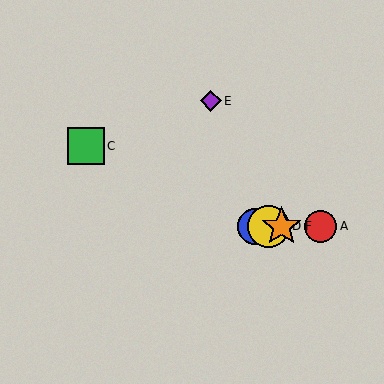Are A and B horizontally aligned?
Yes, both are at y≈226.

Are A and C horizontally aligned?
No, A is at y≈226 and C is at y≈146.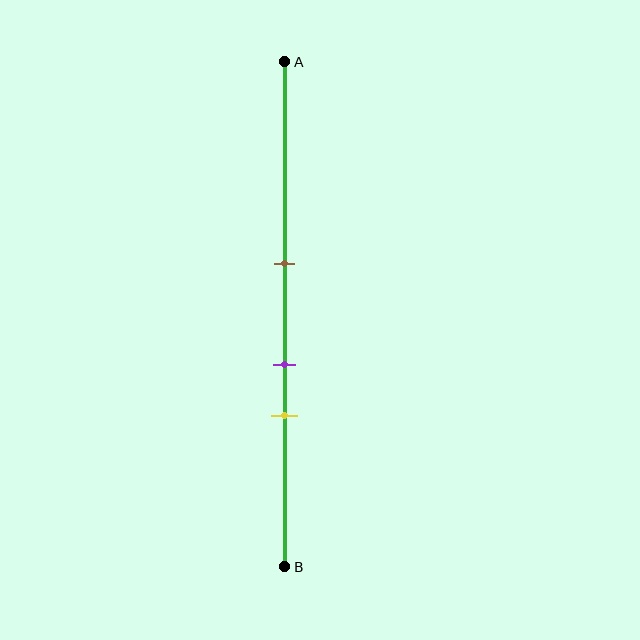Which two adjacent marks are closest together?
The purple and yellow marks are the closest adjacent pair.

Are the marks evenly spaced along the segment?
Yes, the marks are approximately evenly spaced.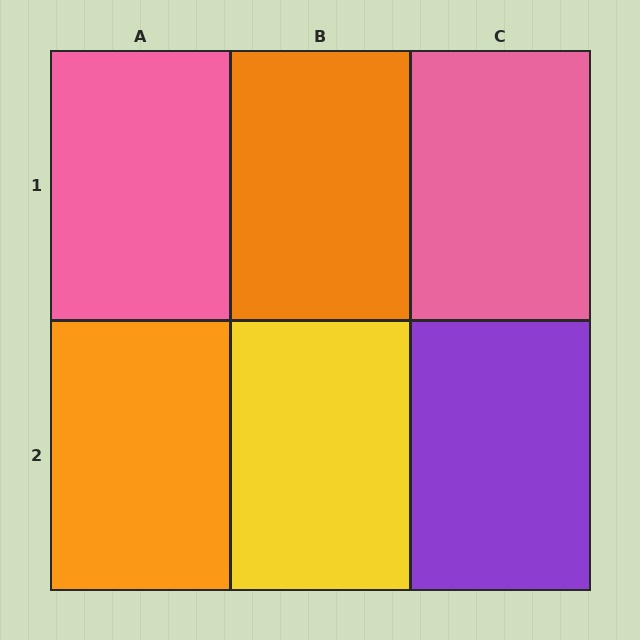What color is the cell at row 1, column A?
Pink.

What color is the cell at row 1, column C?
Pink.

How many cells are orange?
2 cells are orange.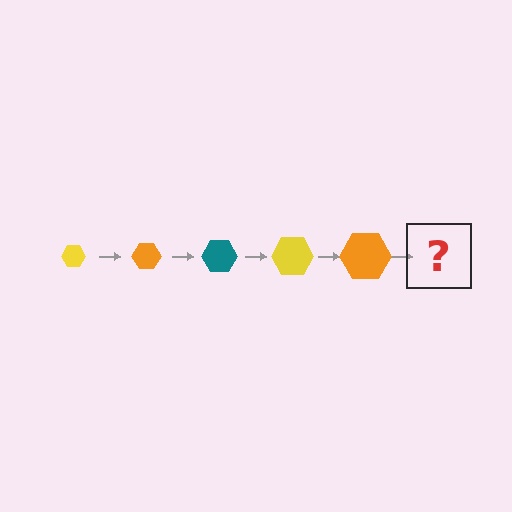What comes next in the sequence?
The next element should be a teal hexagon, larger than the previous one.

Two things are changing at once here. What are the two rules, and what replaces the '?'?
The two rules are that the hexagon grows larger each step and the color cycles through yellow, orange, and teal. The '?' should be a teal hexagon, larger than the previous one.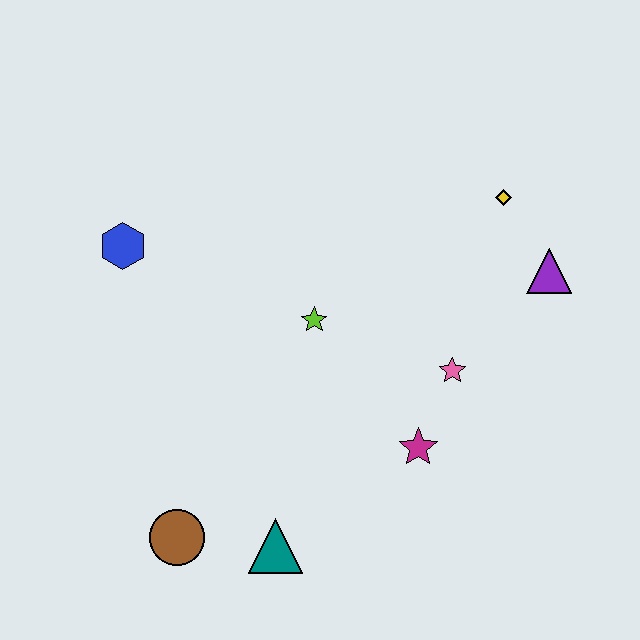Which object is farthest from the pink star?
The blue hexagon is farthest from the pink star.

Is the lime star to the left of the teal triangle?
No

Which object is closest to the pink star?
The magenta star is closest to the pink star.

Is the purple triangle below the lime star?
No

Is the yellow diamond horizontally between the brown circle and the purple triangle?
Yes